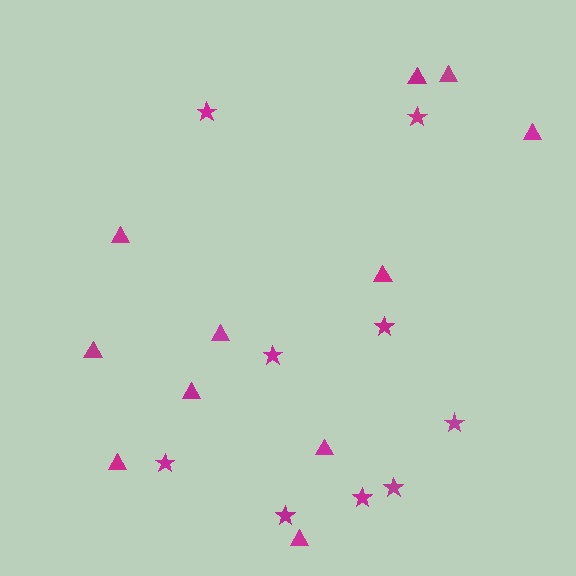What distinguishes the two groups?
There are 2 groups: one group of stars (9) and one group of triangles (11).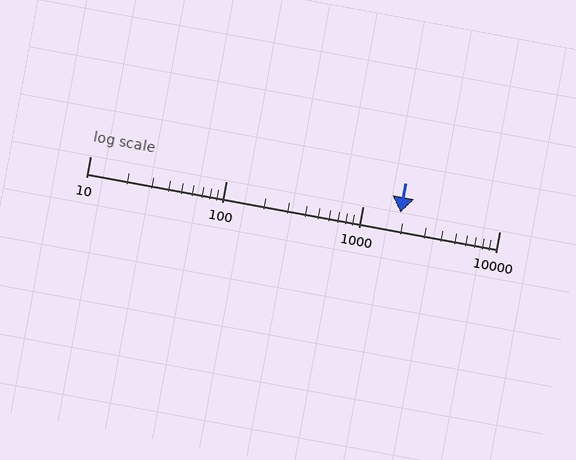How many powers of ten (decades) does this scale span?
The scale spans 3 decades, from 10 to 10000.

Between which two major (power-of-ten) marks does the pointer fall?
The pointer is between 1000 and 10000.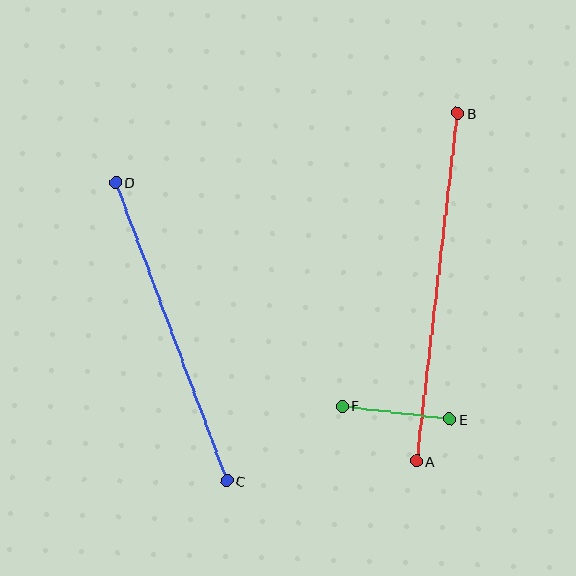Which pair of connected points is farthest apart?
Points A and B are farthest apart.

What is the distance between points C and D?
The distance is approximately 318 pixels.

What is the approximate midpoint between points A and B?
The midpoint is at approximately (437, 287) pixels.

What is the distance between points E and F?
The distance is approximately 108 pixels.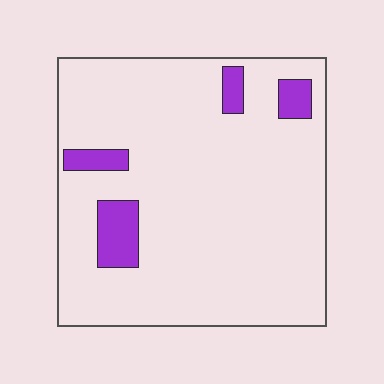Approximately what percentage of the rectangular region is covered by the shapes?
Approximately 10%.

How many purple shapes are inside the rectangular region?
4.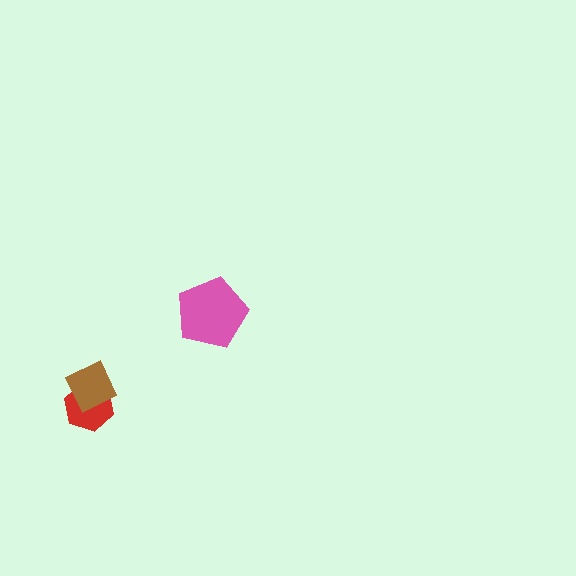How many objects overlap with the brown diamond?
1 object overlaps with the brown diamond.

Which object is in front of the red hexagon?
The brown diamond is in front of the red hexagon.